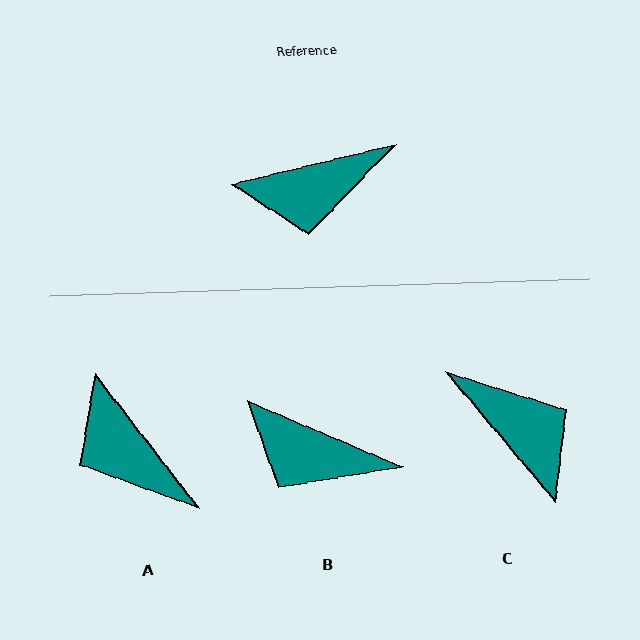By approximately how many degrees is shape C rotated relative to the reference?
Approximately 116 degrees counter-clockwise.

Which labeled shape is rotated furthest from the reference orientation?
C, about 116 degrees away.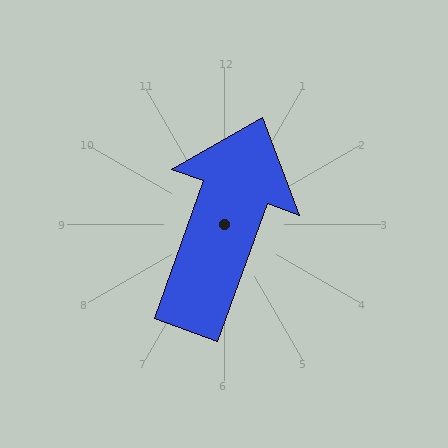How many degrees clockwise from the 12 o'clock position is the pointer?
Approximately 20 degrees.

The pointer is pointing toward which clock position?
Roughly 1 o'clock.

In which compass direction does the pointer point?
North.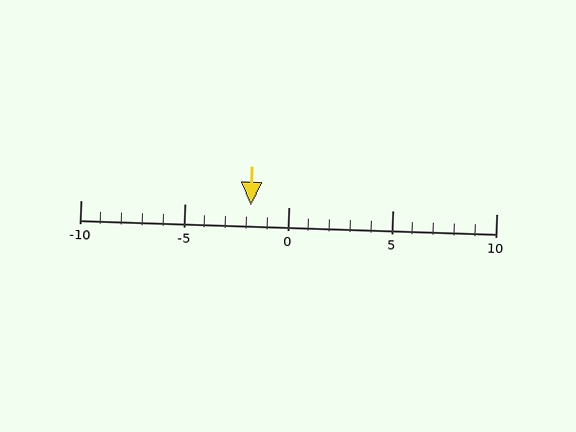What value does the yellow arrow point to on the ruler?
The yellow arrow points to approximately -2.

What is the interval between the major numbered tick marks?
The major tick marks are spaced 5 units apart.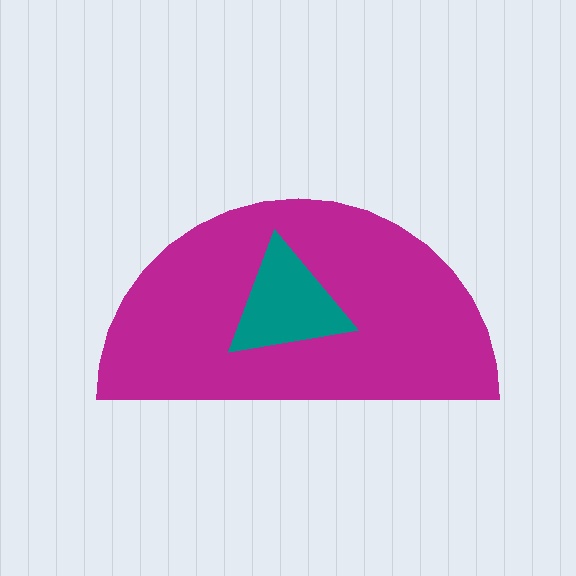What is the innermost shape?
The teal triangle.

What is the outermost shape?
The magenta semicircle.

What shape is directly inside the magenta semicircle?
The teal triangle.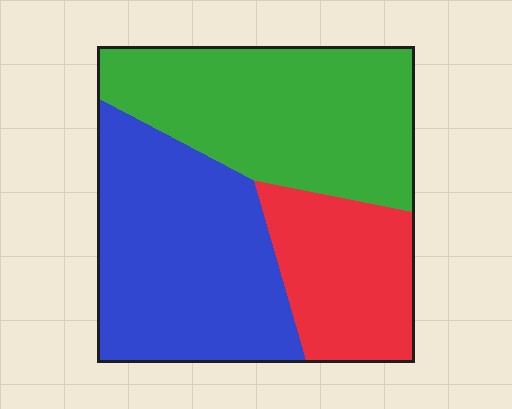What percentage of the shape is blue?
Blue covers 40% of the shape.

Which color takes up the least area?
Red, at roughly 20%.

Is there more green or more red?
Green.